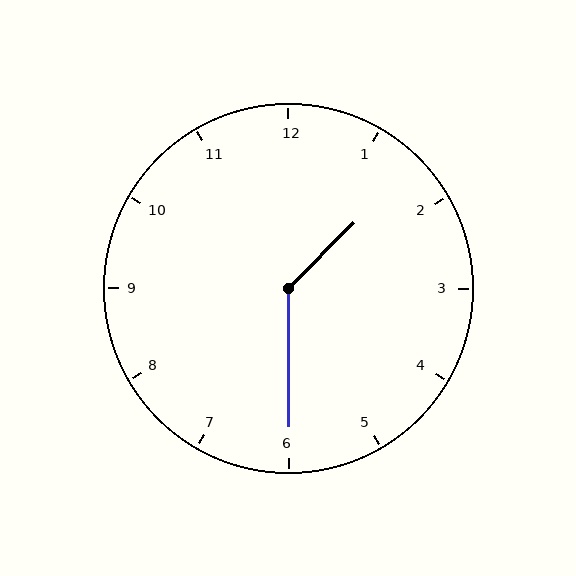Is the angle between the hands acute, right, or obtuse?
It is obtuse.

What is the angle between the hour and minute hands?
Approximately 135 degrees.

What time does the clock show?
1:30.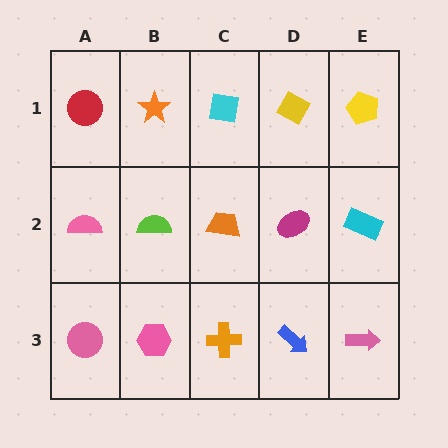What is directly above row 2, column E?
A yellow pentagon.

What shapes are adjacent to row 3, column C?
An orange trapezoid (row 2, column C), a pink hexagon (row 3, column B), a blue arrow (row 3, column D).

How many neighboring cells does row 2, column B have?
4.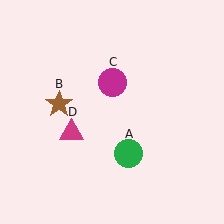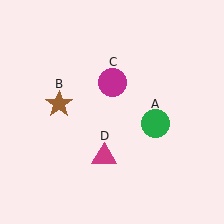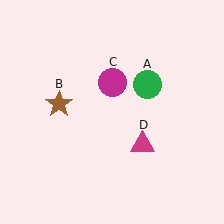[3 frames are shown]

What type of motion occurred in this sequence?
The green circle (object A), magenta triangle (object D) rotated counterclockwise around the center of the scene.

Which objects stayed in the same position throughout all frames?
Brown star (object B) and magenta circle (object C) remained stationary.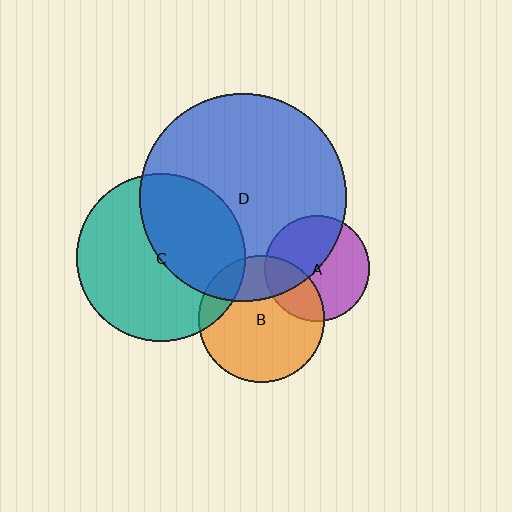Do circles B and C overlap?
Yes.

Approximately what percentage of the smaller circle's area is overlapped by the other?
Approximately 15%.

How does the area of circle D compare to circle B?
Approximately 2.7 times.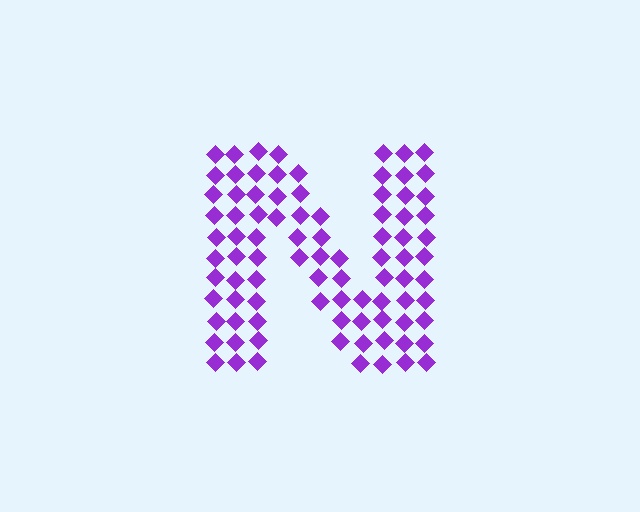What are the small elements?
The small elements are diamonds.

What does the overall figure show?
The overall figure shows the letter N.